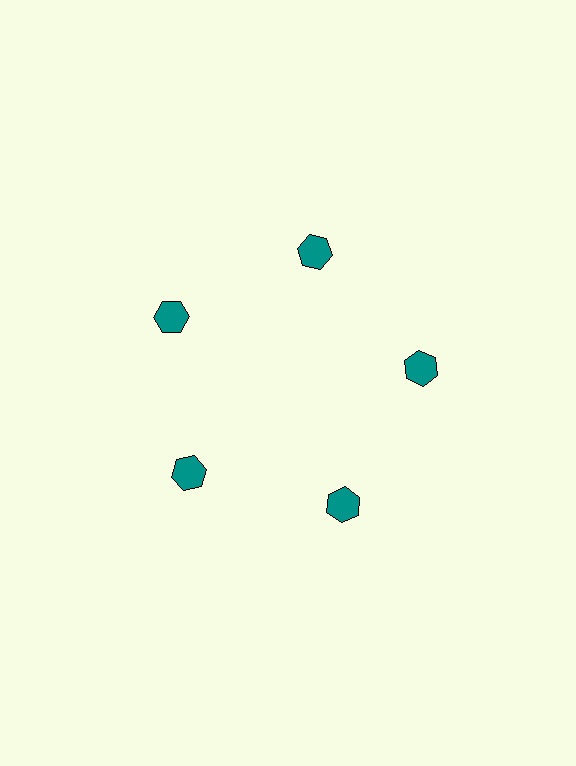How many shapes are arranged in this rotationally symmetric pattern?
There are 5 shapes, arranged in 5 groups of 1.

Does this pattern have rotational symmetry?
Yes, this pattern has 5-fold rotational symmetry. It looks the same after rotating 72 degrees around the center.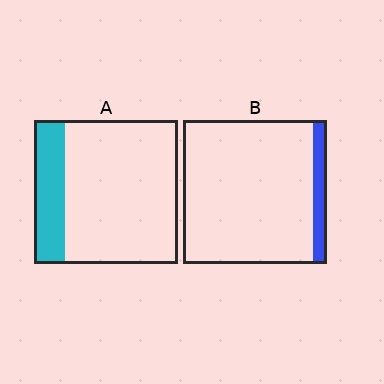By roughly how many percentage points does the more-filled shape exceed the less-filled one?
By roughly 10 percentage points (A over B).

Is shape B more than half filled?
No.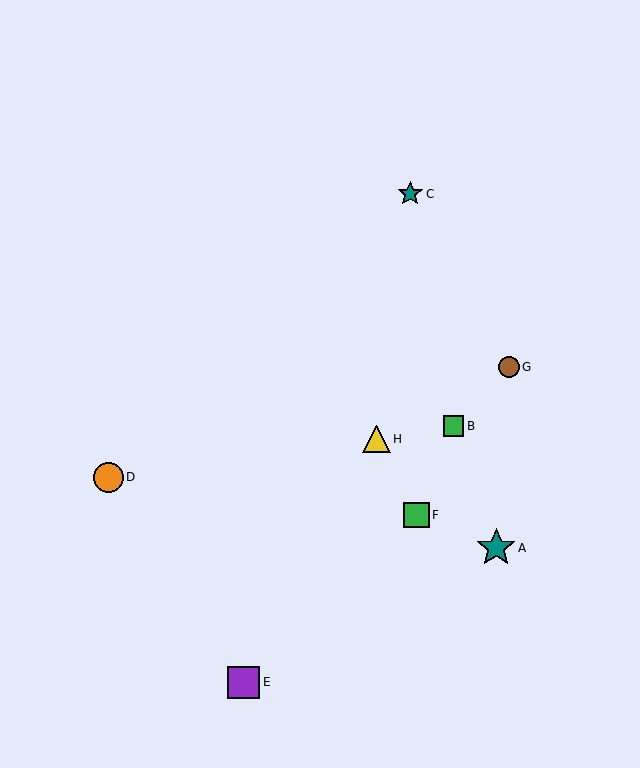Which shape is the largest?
The teal star (labeled A) is the largest.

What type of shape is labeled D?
Shape D is an orange circle.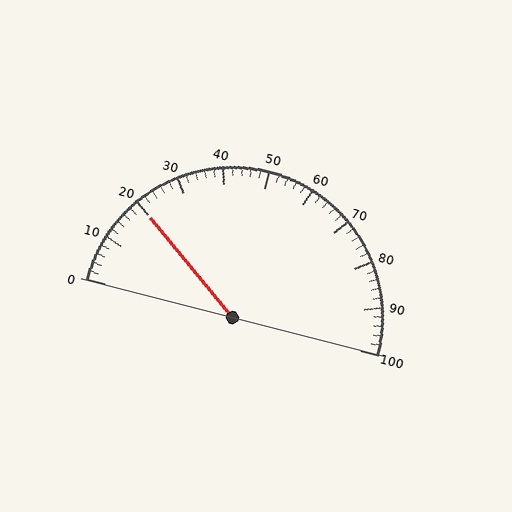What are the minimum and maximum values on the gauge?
The gauge ranges from 0 to 100.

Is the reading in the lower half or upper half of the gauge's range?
The reading is in the lower half of the range (0 to 100).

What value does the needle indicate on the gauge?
The needle indicates approximately 20.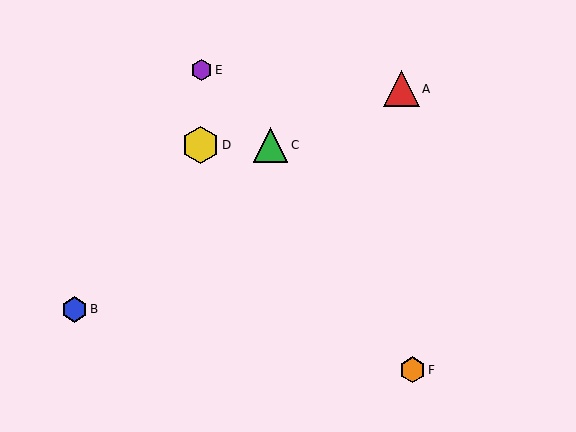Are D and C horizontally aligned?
Yes, both are at y≈145.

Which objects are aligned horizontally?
Objects C, D are aligned horizontally.